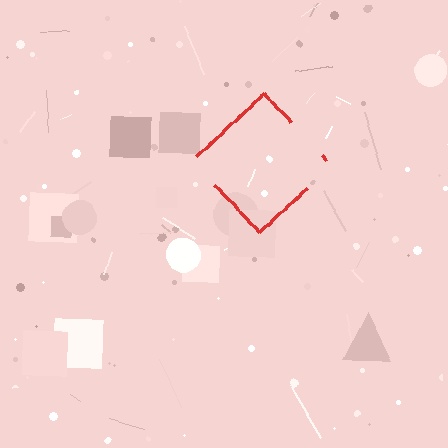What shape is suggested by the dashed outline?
The dashed outline suggests a diamond.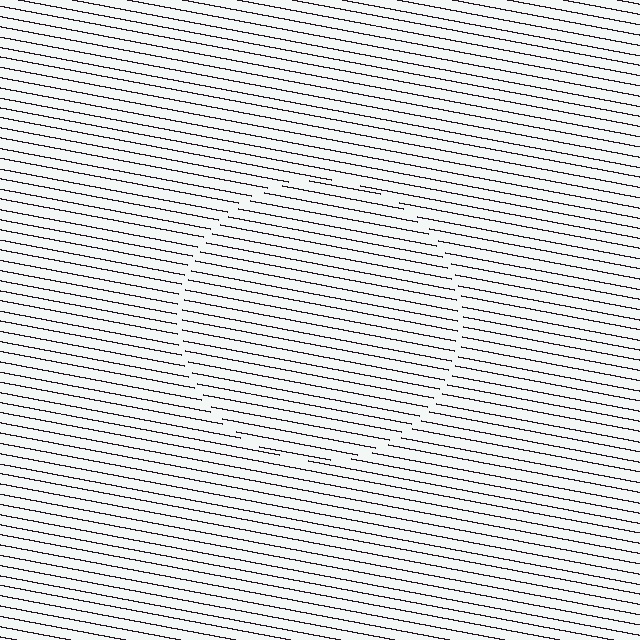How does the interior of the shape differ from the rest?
The interior of the shape contains the same grating, shifted by half a period — the contour is defined by the phase discontinuity where line-ends from the inner and outer gratings abut.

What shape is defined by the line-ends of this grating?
An illusory circle. The interior of the shape contains the same grating, shifted by half a period — the contour is defined by the phase discontinuity where line-ends from the inner and outer gratings abut.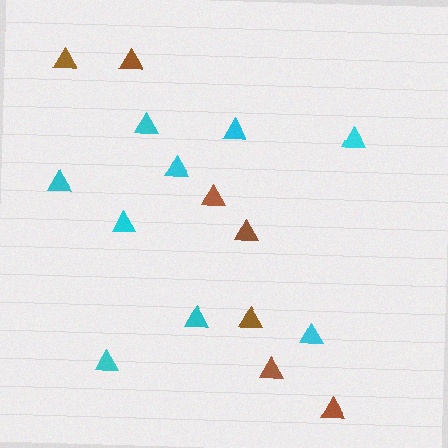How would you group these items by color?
There are 2 groups: one group of cyan triangles (9) and one group of brown triangles (7).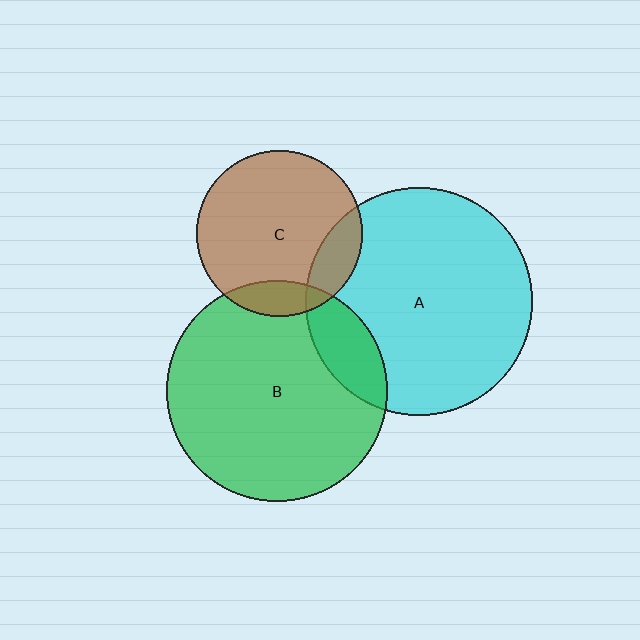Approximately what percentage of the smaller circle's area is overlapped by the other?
Approximately 15%.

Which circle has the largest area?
Circle A (cyan).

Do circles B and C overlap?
Yes.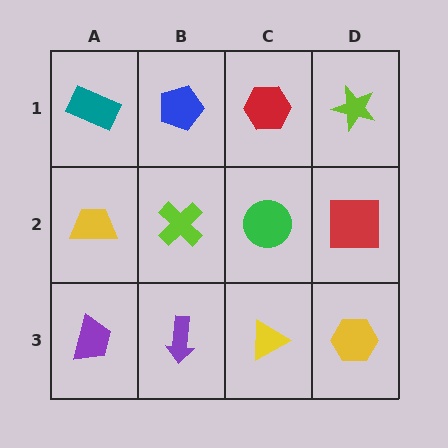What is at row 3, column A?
A purple trapezoid.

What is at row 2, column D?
A red square.